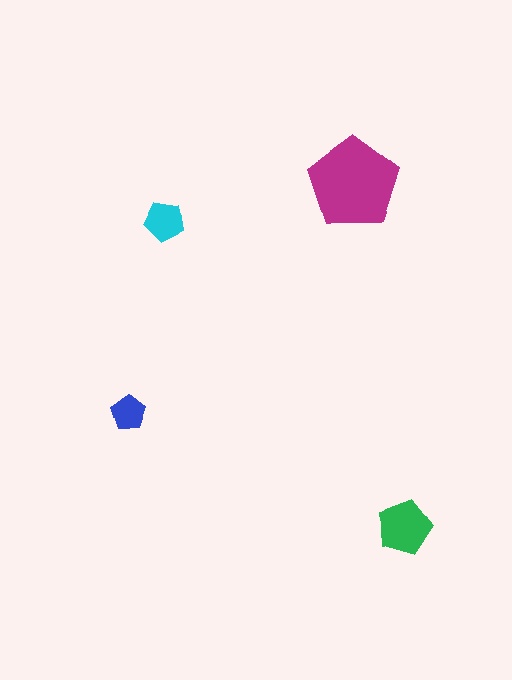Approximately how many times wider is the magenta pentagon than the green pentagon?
About 1.5 times wider.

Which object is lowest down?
The green pentagon is bottommost.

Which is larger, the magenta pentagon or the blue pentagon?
The magenta one.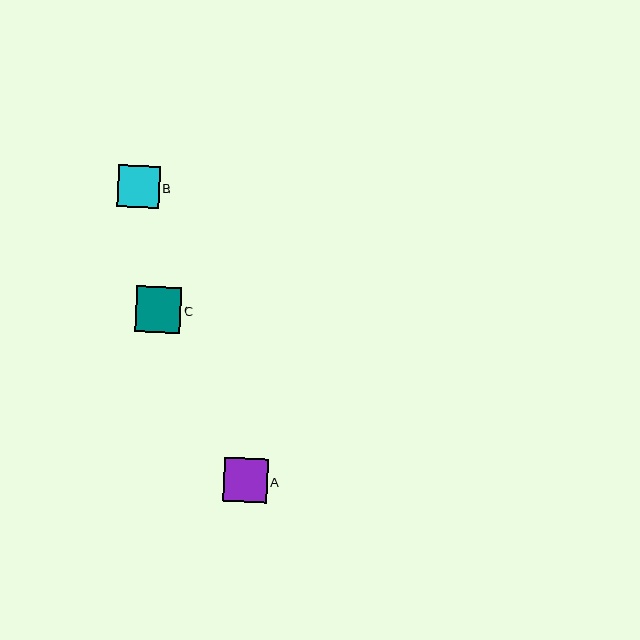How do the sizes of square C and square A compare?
Square C and square A are approximately the same size.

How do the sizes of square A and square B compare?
Square A and square B are approximately the same size.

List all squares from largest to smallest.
From largest to smallest: C, A, B.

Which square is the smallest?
Square B is the smallest with a size of approximately 42 pixels.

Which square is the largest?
Square C is the largest with a size of approximately 45 pixels.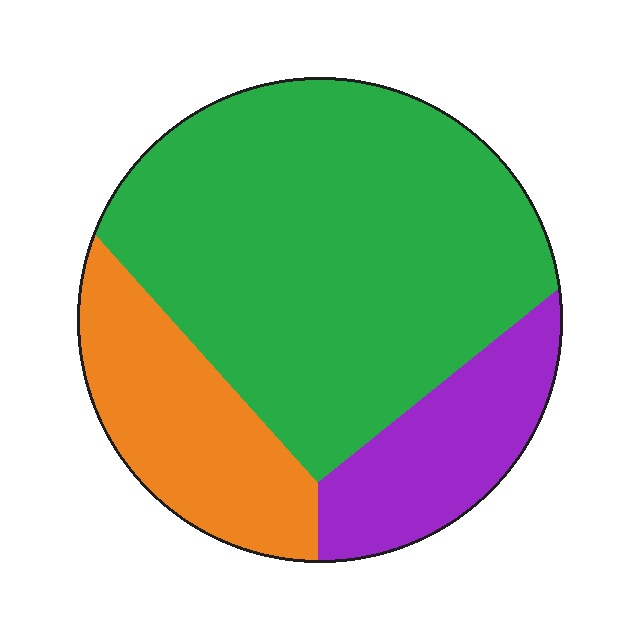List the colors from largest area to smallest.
From largest to smallest: green, orange, purple.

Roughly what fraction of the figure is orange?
Orange covers 21% of the figure.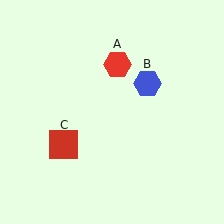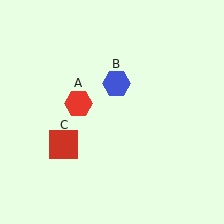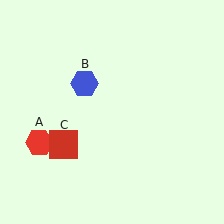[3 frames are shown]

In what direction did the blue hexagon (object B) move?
The blue hexagon (object B) moved left.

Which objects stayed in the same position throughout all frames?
Red square (object C) remained stationary.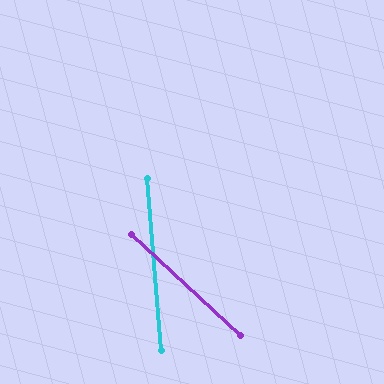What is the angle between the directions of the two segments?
Approximately 43 degrees.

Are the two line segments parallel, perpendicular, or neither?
Neither parallel nor perpendicular — they differ by about 43°.